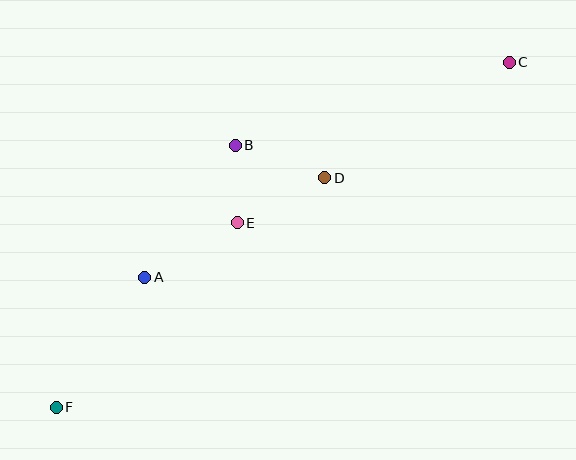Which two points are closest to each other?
Points B and E are closest to each other.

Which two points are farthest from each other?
Points C and F are farthest from each other.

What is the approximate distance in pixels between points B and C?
The distance between B and C is approximately 286 pixels.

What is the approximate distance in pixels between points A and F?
The distance between A and F is approximately 157 pixels.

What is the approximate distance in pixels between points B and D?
The distance between B and D is approximately 95 pixels.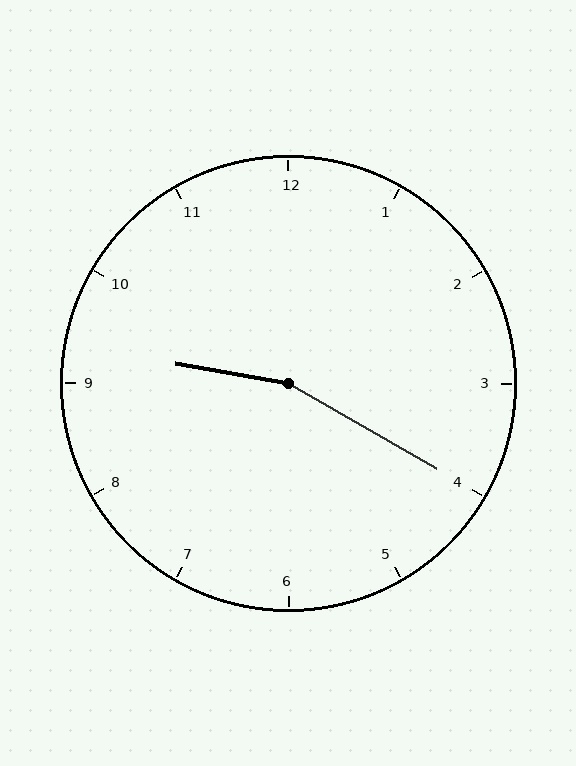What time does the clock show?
9:20.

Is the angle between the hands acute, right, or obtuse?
It is obtuse.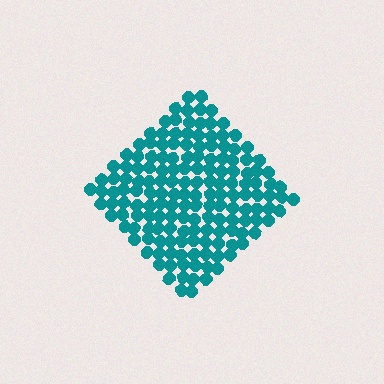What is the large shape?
The large shape is a diamond.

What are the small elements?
The small elements are circles.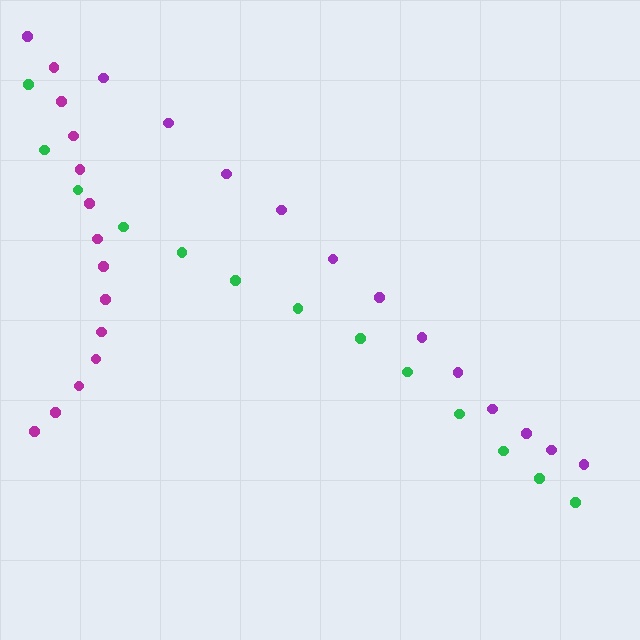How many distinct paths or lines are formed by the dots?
There are 3 distinct paths.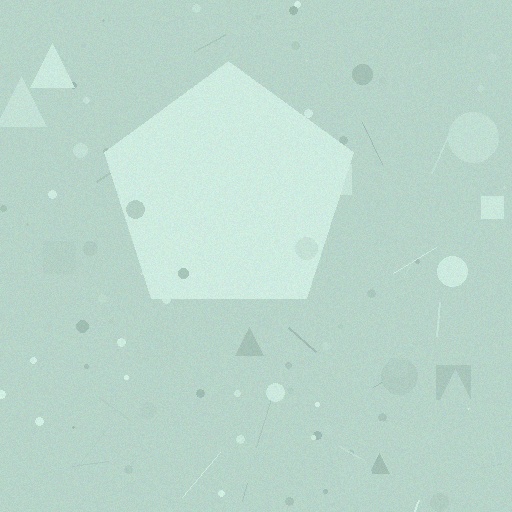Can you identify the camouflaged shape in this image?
The camouflaged shape is a pentagon.